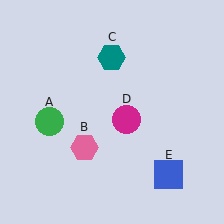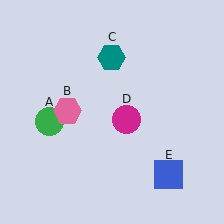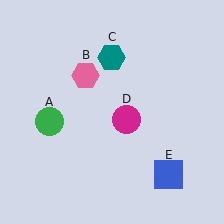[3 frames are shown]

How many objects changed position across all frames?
1 object changed position: pink hexagon (object B).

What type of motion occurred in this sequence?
The pink hexagon (object B) rotated clockwise around the center of the scene.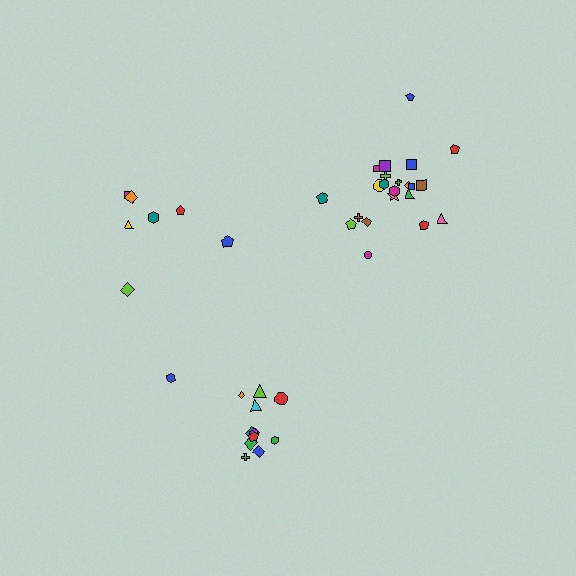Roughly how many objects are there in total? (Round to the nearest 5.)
Roughly 40 objects in total.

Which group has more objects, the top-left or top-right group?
The top-right group.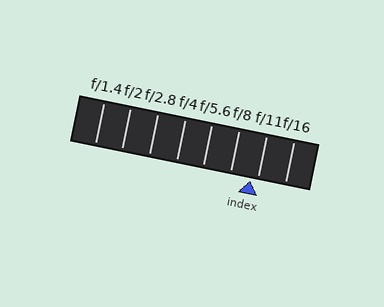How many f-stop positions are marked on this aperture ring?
There are 8 f-stop positions marked.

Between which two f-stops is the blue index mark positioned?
The index mark is between f/8 and f/11.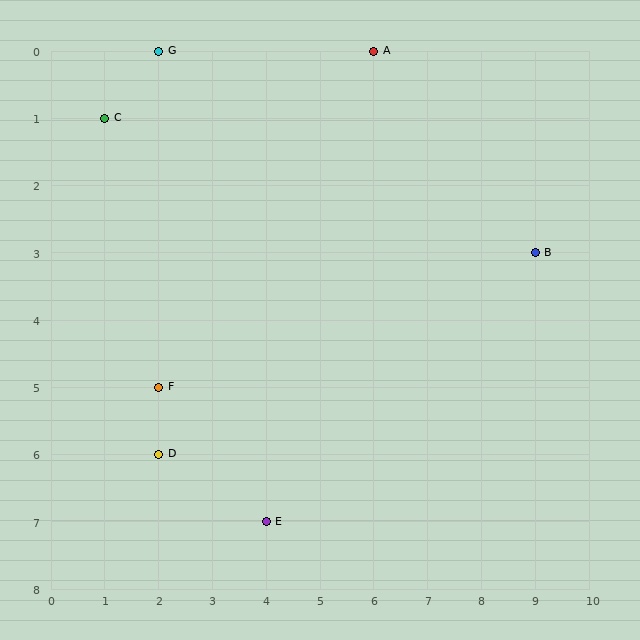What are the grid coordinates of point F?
Point F is at grid coordinates (2, 5).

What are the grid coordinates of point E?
Point E is at grid coordinates (4, 7).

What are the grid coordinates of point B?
Point B is at grid coordinates (9, 3).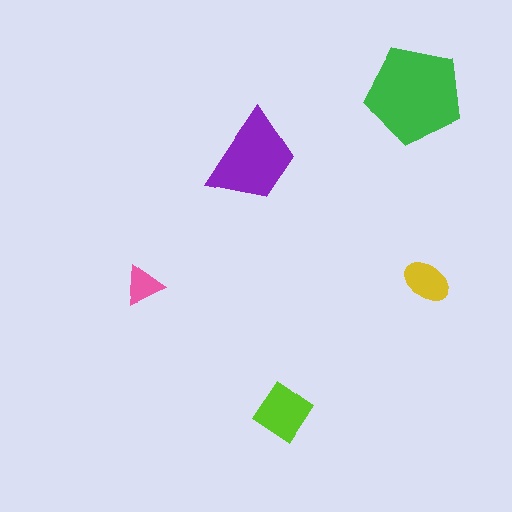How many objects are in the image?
There are 5 objects in the image.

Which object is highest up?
The green pentagon is topmost.